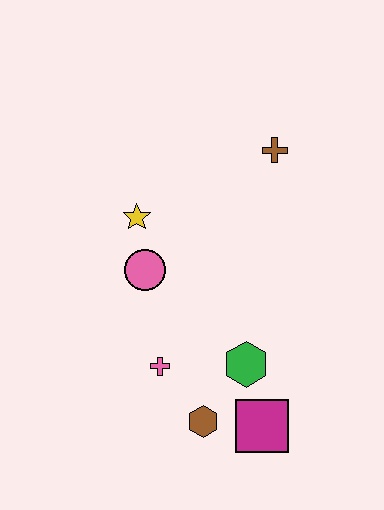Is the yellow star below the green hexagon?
No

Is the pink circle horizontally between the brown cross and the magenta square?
No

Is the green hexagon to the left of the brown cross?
Yes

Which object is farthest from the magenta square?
The brown cross is farthest from the magenta square.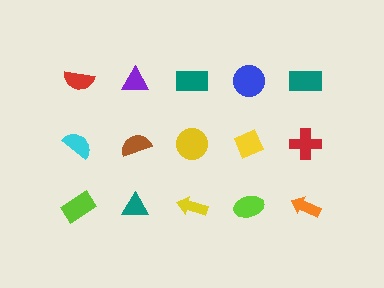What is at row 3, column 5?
An orange arrow.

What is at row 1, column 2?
A purple triangle.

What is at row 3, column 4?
A lime ellipse.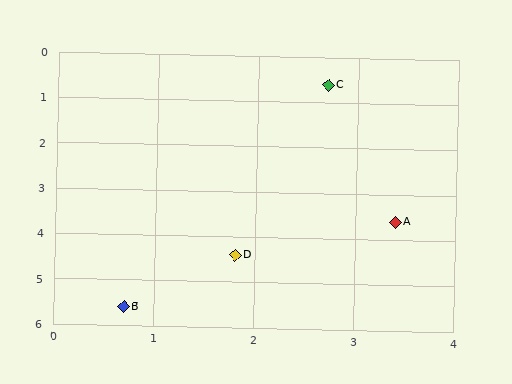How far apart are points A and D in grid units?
Points A and D are about 1.8 grid units apart.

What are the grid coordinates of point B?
Point B is at approximately (0.7, 5.6).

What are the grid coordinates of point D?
Point D is at approximately (1.8, 4.4).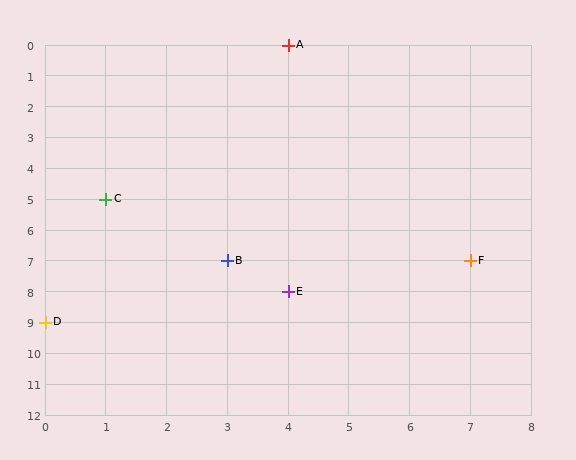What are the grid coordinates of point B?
Point B is at grid coordinates (3, 7).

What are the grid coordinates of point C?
Point C is at grid coordinates (1, 5).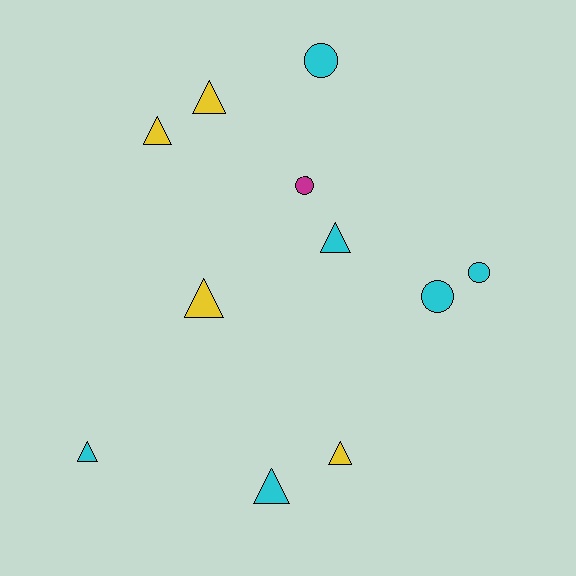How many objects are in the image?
There are 11 objects.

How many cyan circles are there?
There are 3 cyan circles.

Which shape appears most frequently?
Triangle, with 7 objects.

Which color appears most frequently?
Cyan, with 6 objects.